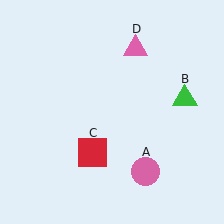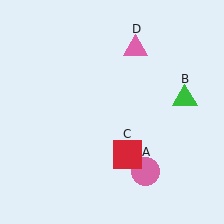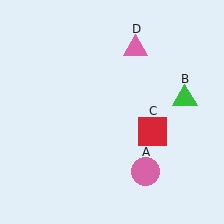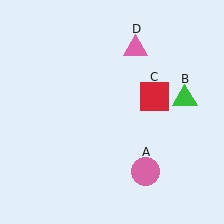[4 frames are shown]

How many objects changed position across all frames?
1 object changed position: red square (object C).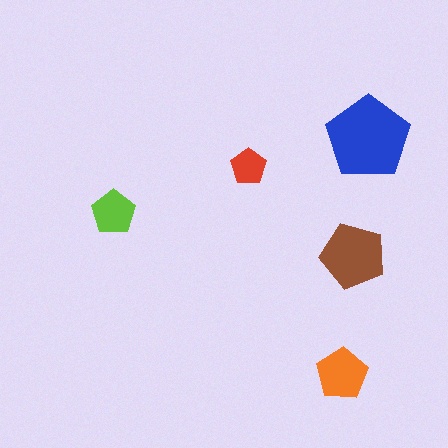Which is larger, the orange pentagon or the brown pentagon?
The brown one.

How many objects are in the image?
There are 5 objects in the image.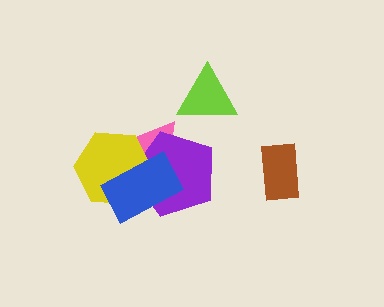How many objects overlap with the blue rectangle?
3 objects overlap with the blue rectangle.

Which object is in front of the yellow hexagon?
The blue rectangle is in front of the yellow hexagon.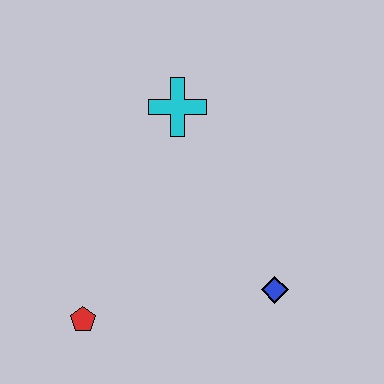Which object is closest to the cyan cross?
The blue diamond is closest to the cyan cross.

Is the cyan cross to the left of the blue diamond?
Yes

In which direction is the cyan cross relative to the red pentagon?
The cyan cross is above the red pentagon.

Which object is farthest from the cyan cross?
The red pentagon is farthest from the cyan cross.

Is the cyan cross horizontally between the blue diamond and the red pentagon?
Yes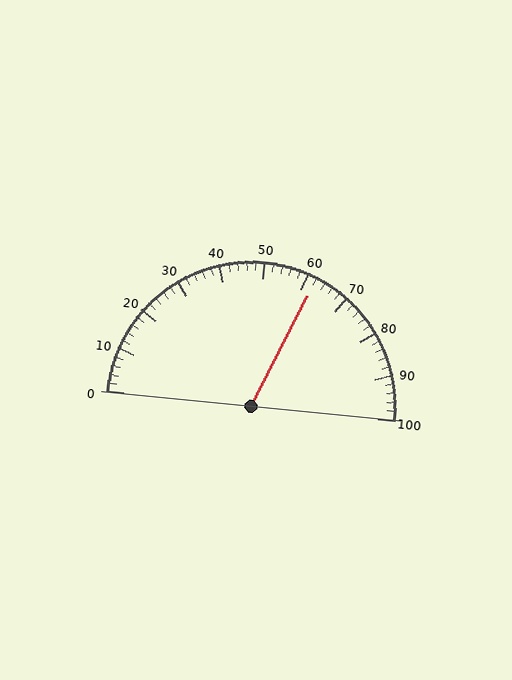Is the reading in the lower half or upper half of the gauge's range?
The reading is in the upper half of the range (0 to 100).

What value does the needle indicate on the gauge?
The needle indicates approximately 62.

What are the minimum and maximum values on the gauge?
The gauge ranges from 0 to 100.